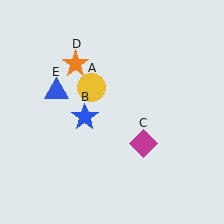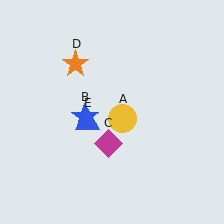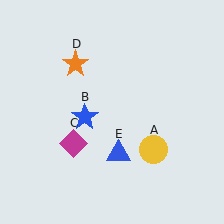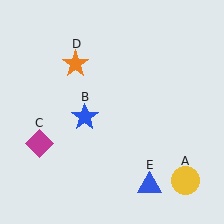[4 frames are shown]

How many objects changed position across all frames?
3 objects changed position: yellow circle (object A), magenta diamond (object C), blue triangle (object E).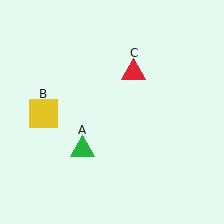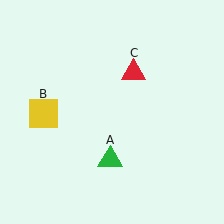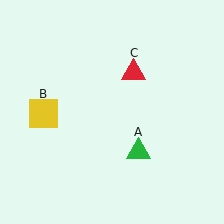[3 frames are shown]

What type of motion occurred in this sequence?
The green triangle (object A) rotated counterclockwise around the center of the scene.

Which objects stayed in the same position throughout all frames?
Yellow square (object B) and red triangle (object C) remained stationary.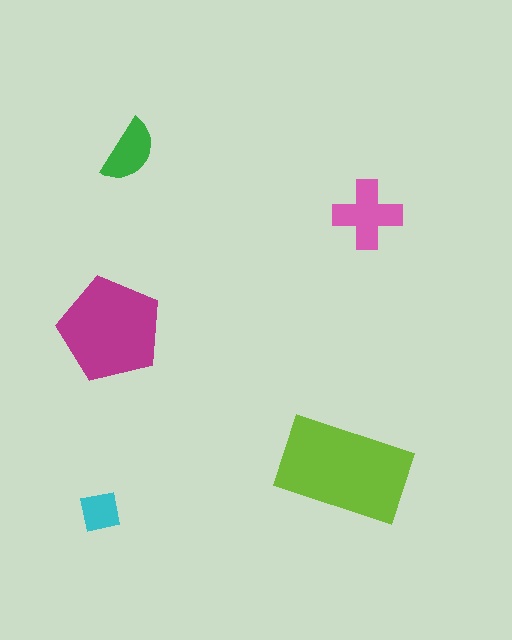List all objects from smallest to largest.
The cyan square, the green semicircle, the pink cross, the magenta pentagon, the lime rectangle.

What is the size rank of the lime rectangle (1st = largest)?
1st.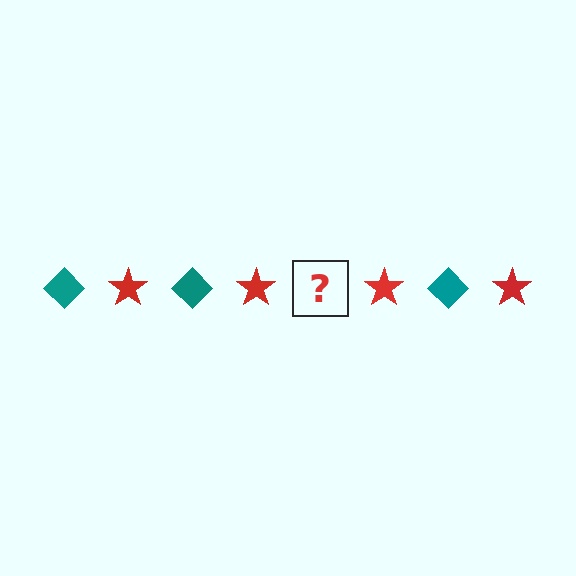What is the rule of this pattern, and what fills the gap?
The rule is that the pattern alternates between teal diamond and red star. The gap should be filled with a teal diamond.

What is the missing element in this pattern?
The missing element is a teal diamond.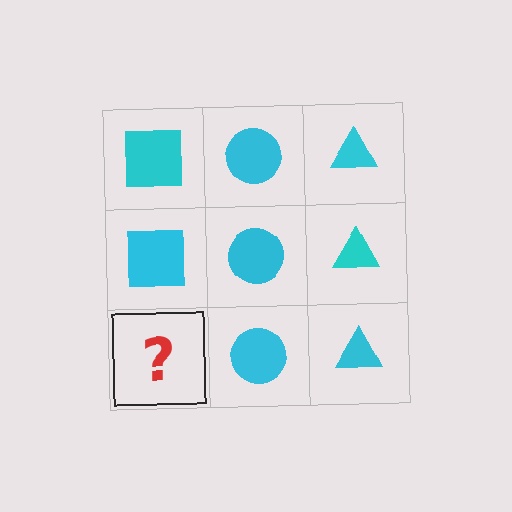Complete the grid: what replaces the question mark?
The question mark should be replaced with a cyan square.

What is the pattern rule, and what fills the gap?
The rule is that each column has a consistent shape. The gap should be filled with a cyan square.